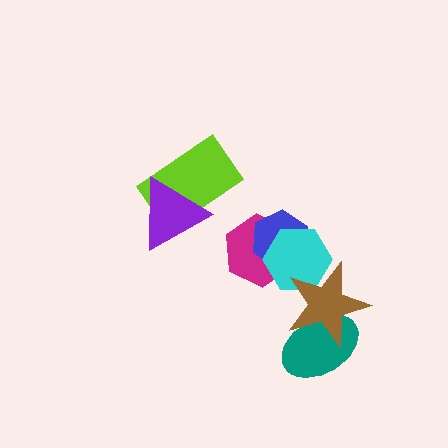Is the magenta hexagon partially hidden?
Yes, it is partially covered by another shape.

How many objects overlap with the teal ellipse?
1 object overlaps with the teal ellipse.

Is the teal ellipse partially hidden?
Yes, it is partially covered by another shape.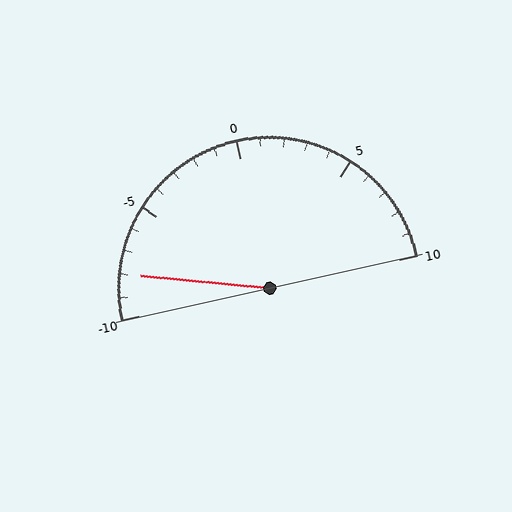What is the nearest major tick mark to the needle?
The nearest major tick mark is -10.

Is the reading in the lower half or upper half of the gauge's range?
The reading is in the lower half of the range (-10 to 10).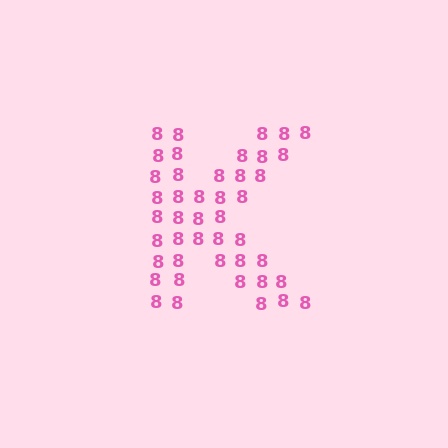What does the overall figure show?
The overall figure shows the letter K.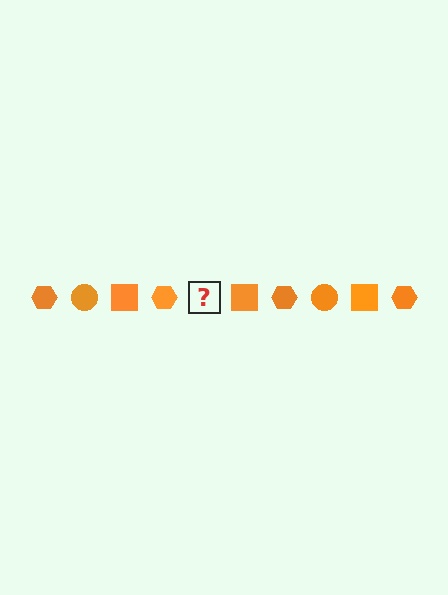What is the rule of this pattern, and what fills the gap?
The rule is that the pattern cycles through hexagon, circle, square shapes in orange. The gap should be filled with an orange circle.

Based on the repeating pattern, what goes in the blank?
The blank should be an orange circle.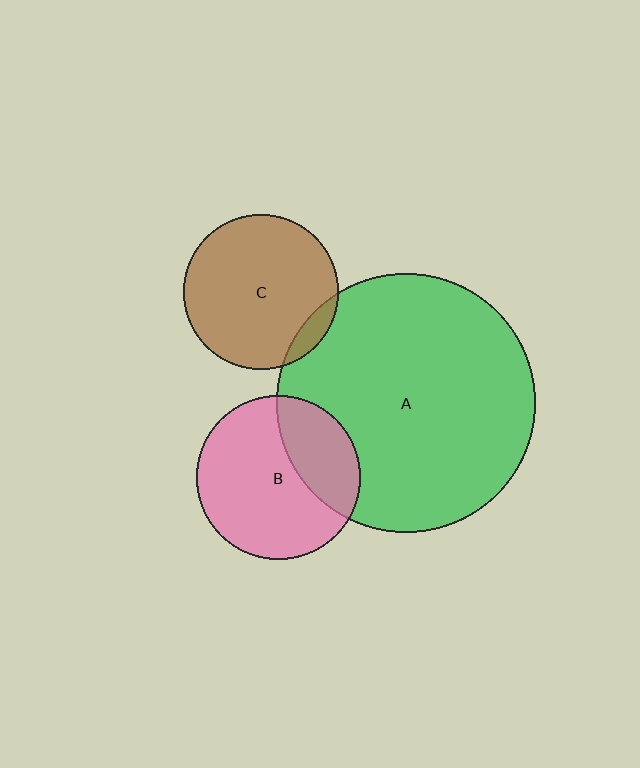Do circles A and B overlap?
Yes.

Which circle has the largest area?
Circle A (green).